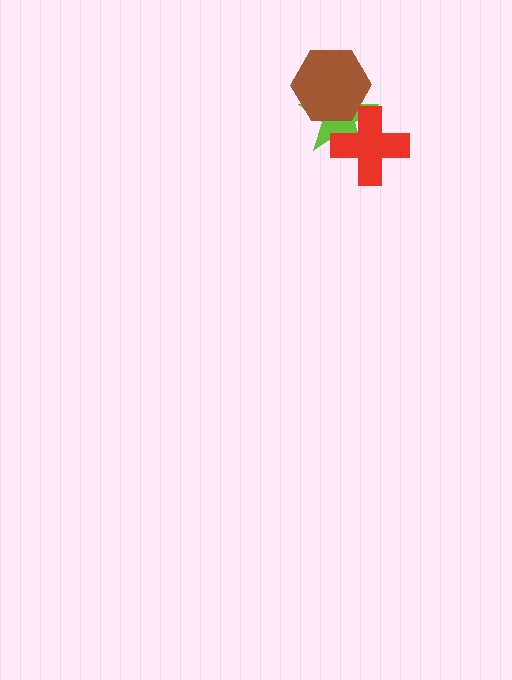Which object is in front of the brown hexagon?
The red cross is in front of the brown hexagon.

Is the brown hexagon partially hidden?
Yes, it is partially covered by another shape.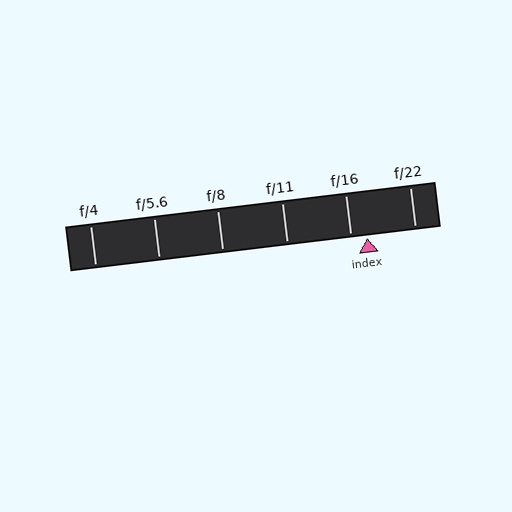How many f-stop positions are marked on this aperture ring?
There are 6 f-stop positions marked.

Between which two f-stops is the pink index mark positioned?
The index mark is between f/16 and f/22.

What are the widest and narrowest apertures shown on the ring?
The widest aperture shown is f/4 and the narrowest is f/22.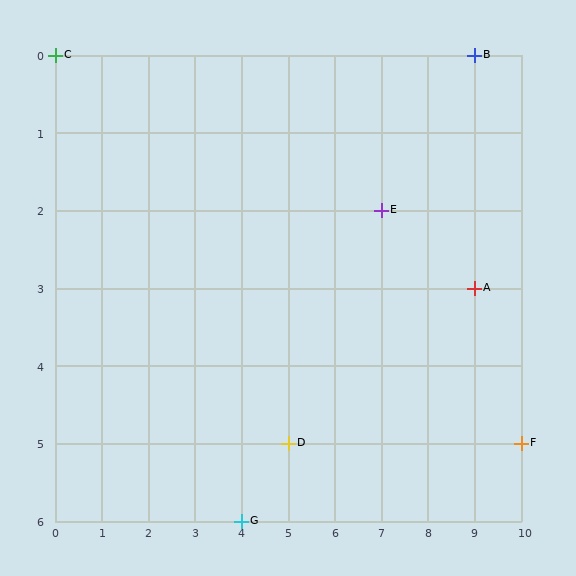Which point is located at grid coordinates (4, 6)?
Point G is at (4, 6).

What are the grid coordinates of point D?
Point D is at grid coordinates (5, 5).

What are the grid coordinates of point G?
Point G is at grid coordinates (4, 6).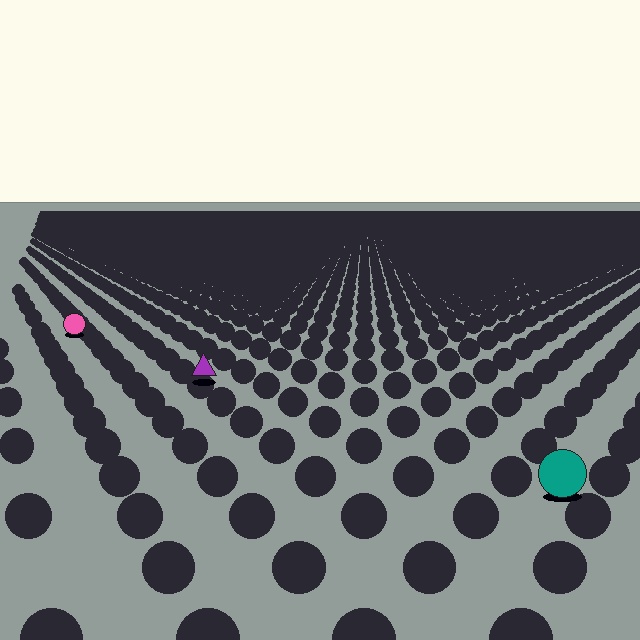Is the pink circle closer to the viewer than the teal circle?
No. The teal circle is closer — you can tell from the texture gradient: the ground texture is coarser near it.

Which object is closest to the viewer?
The teal circle is closest. The texture marks near it are larger and more spread out.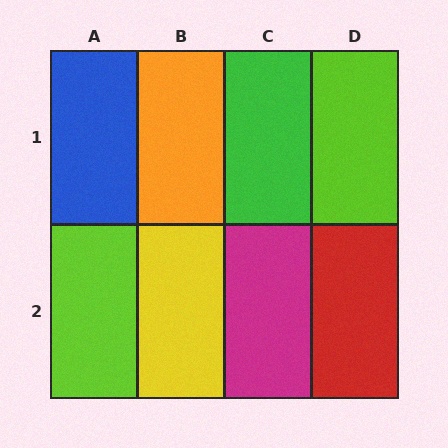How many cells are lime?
2 cells are lime.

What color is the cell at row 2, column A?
Lime.